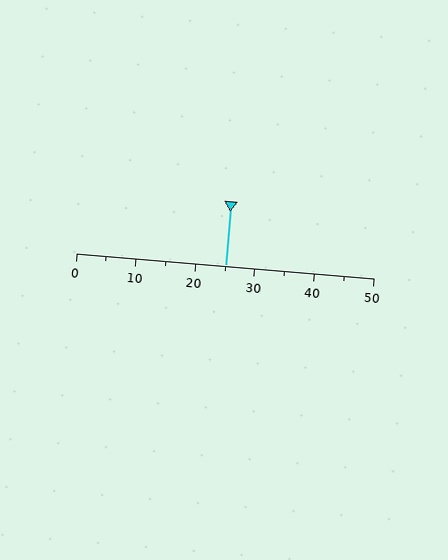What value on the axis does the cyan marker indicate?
The marker indicates approximately 25.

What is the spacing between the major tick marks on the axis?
The major ticks are spaced 10 apart.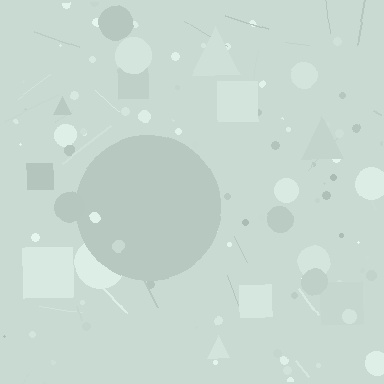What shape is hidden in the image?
A circle is hidden in the image.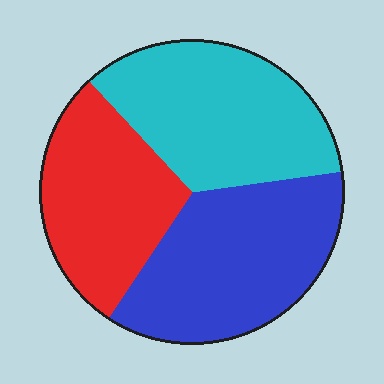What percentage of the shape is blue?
Blue covers about 35% of the shape.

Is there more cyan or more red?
Cyan.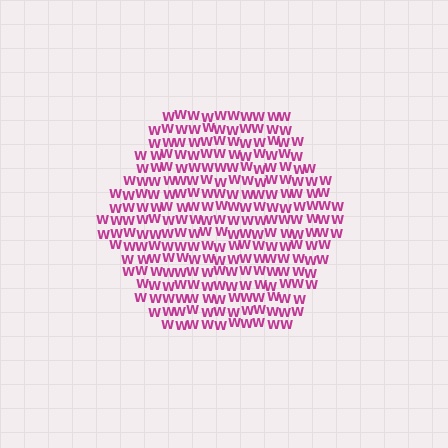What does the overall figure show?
The overall figure shows a hexagon.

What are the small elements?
The small elements are letter W's.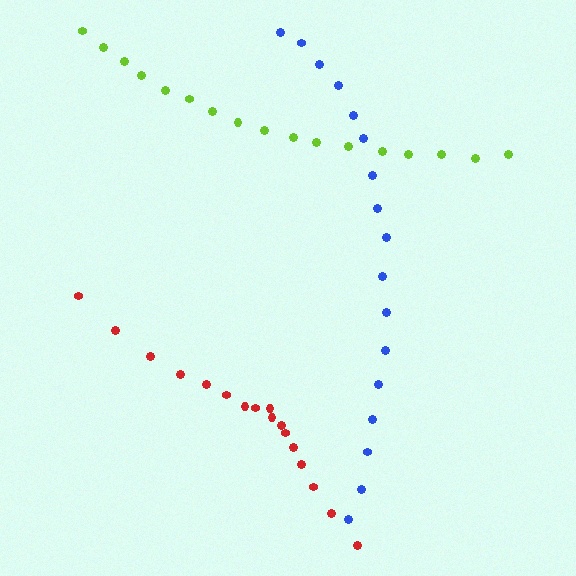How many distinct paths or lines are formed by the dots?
There are 3 distinct paths.